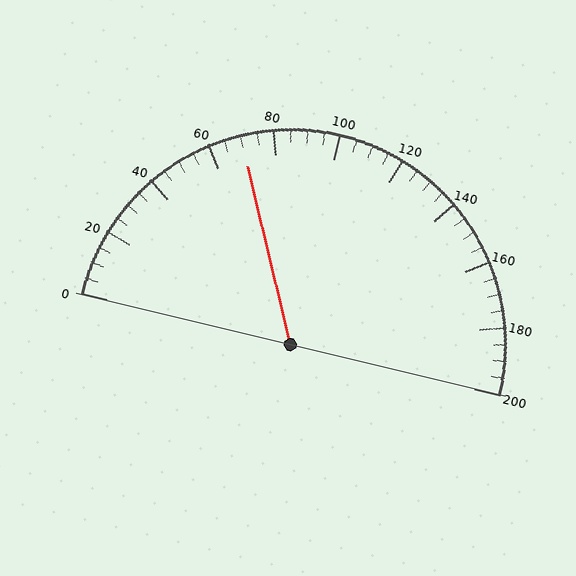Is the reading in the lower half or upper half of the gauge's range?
The reading is in the lower half of the range (0 to 200).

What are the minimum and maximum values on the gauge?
The gauge ranges from 0 to 200.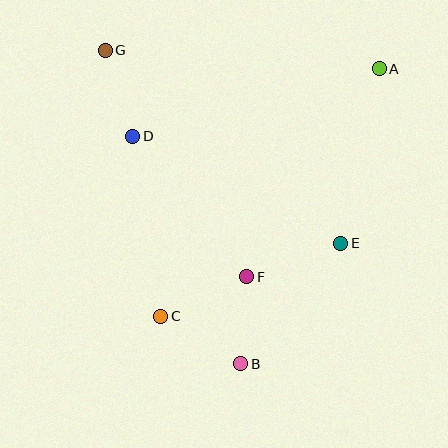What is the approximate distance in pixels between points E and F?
The distance between E and F is approximately 100 pixels.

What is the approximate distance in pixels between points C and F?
The distance between C and F is approximately 94 pixels.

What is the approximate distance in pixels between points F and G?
The distance between F and G is approximately 267 pixels.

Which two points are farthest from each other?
Points B and G are farthest from each other.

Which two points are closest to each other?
Points B and F are closest to each other.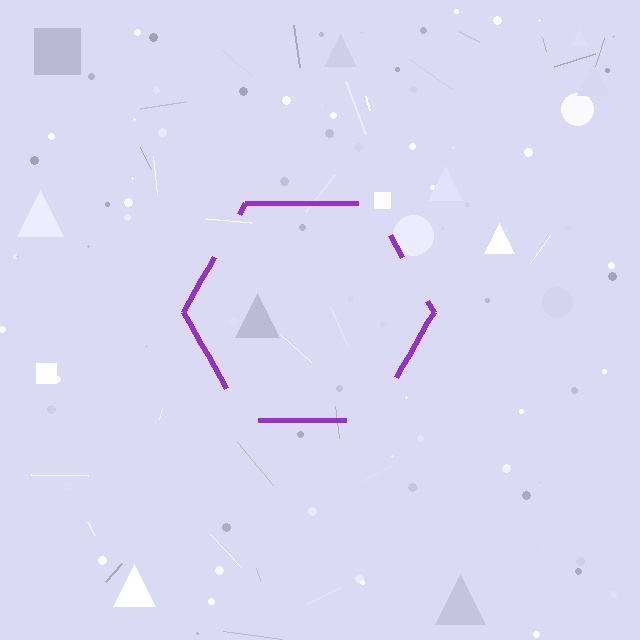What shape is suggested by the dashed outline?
The dashed outline suggests a hexagon.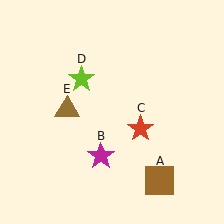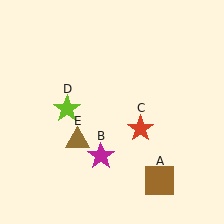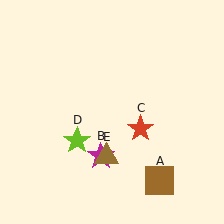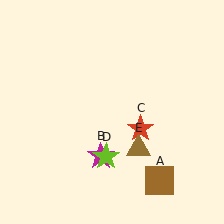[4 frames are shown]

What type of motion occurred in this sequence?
The lime star (object D), brown triangle (object E) rotated counterclockwise around the center of the scene.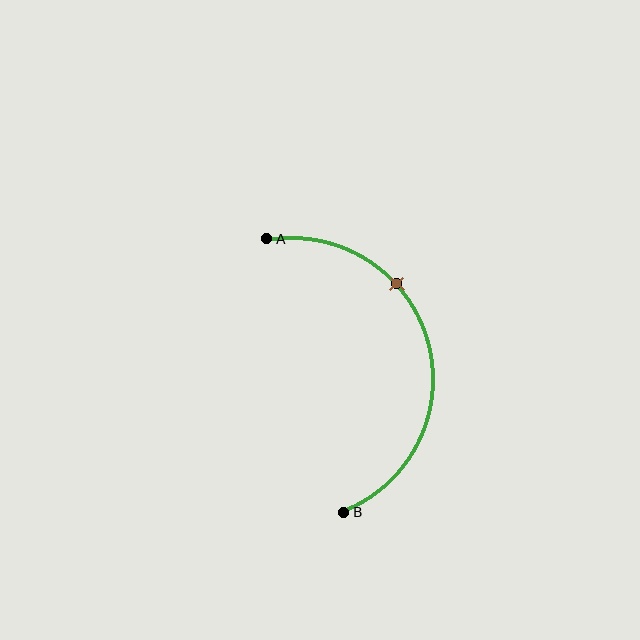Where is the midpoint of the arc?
The arc midpoint is the point on the curve farthest from the straight line joining A and B. It sits to the right of that line.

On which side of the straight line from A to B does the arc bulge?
The arc bulges to the right of the straight line connecting A and B.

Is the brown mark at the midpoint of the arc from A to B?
No. The brown mark lies on the arc but is closer to endpoint A. The arc midpoint would be at the point on the curve equidistant along the arc from both A and B.